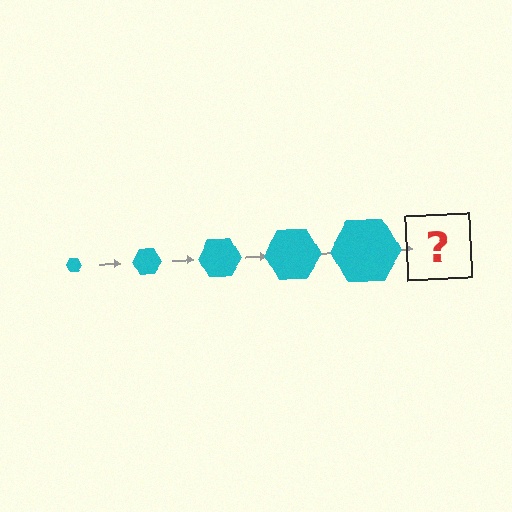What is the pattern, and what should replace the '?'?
The pattern is that the hexagon gets progressively larger each step. The '?' should be a cyan hexagon, larger than the previous one.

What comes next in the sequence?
The next element should be a cyan hexagon, larger than the previous one.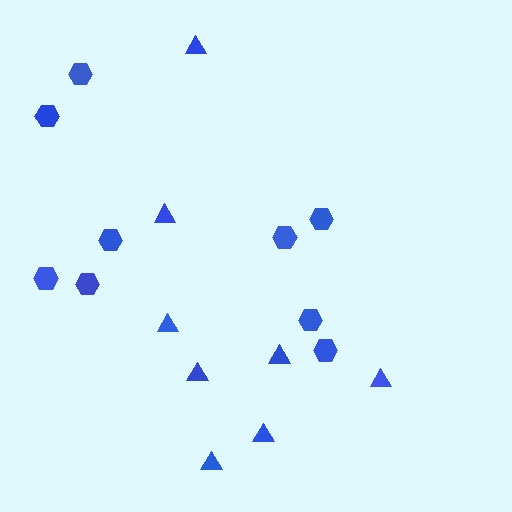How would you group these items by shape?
There are 2 groups: one group of hexagons (9) and one group of triangles (8).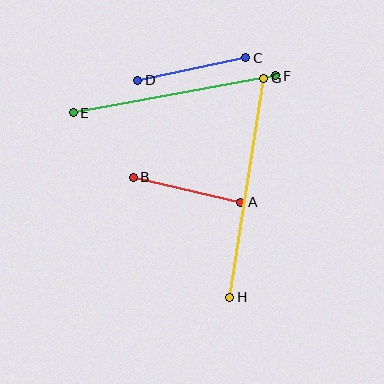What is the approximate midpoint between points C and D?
The midpoint is at approximately (192, 69) pixels.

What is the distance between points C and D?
The distance is approximately 110 pixels.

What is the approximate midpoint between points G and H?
The midpoint is at approximately (247, 188) pixels.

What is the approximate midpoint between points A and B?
The midpoint is at approximately (187, 190) pixels.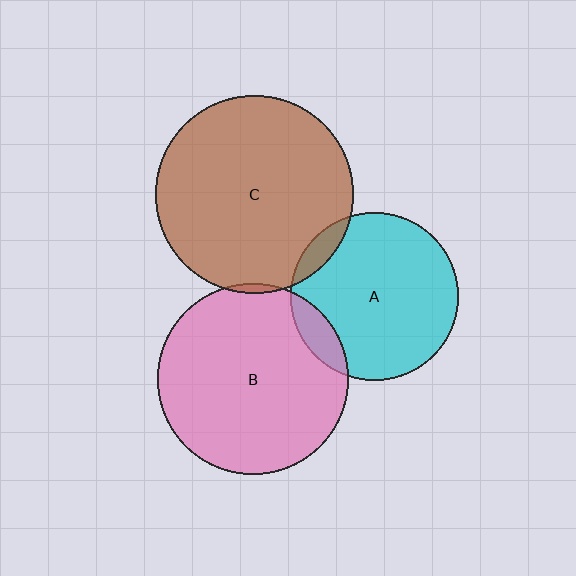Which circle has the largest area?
Circle C (brown).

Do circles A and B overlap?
Yes.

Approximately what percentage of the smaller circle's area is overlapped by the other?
Approximately 10%.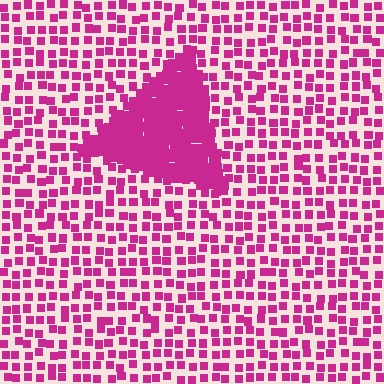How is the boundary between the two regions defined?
The boundary is defined by a change in element density (approximately 3.2x ratio). All elements are the same color, size, and shape.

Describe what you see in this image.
The image contains small magenta elements arranged at two different densities. A triangle-shaped region is visible where the elements are more densely packed than the surrounding area.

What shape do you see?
I see a triangle.